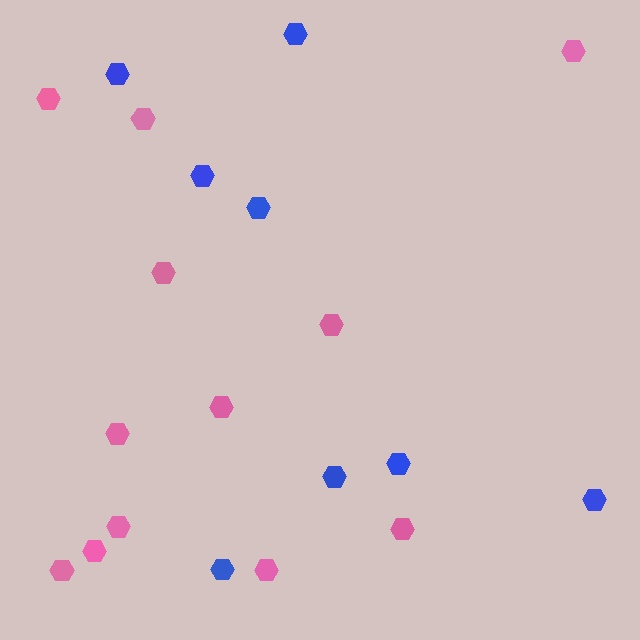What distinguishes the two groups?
There are 2 groups: one group of pink hexagons (12) and one group of blue hexagons (8).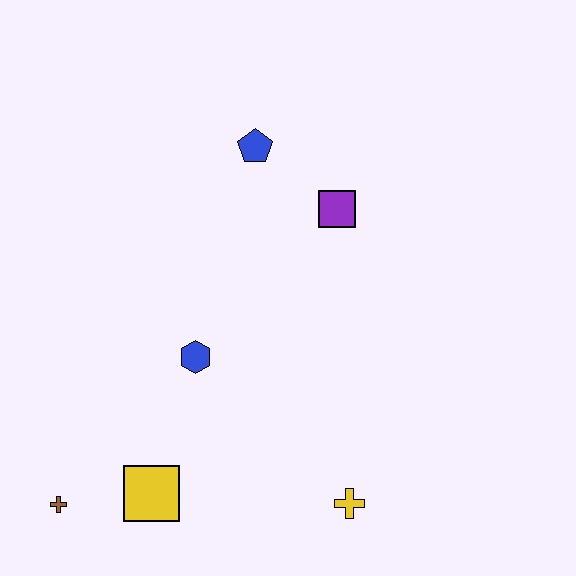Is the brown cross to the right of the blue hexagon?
No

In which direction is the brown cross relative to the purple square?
The brown cross is below the purple square.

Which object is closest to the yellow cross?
The yellow square is closest to the yellow cross.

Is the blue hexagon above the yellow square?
Yes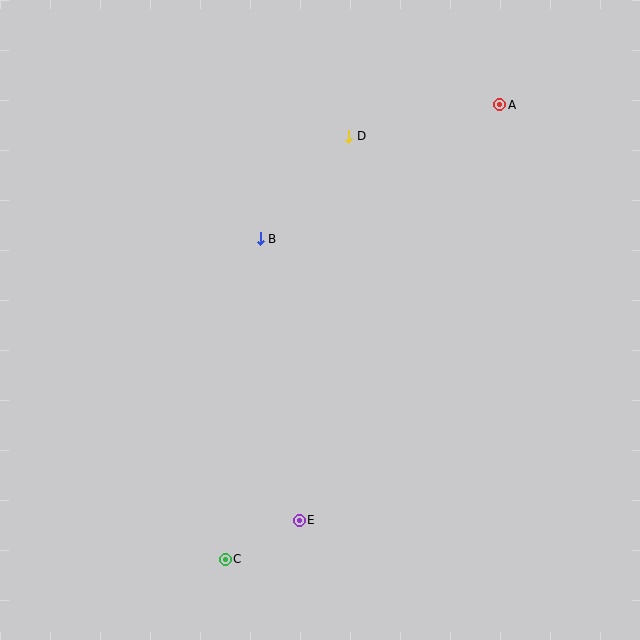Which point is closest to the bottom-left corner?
Point C is closest to the bottom-left corner.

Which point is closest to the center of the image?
Point B at (260, 239) is closest to the center.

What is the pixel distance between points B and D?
The distance between B and D is 136 pixels.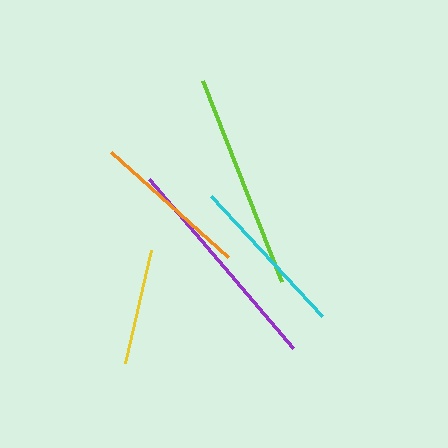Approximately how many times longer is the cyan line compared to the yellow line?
The cyan line is approximately 1.4 times the length of the yellow line.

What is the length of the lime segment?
The lime segment is approximately 216 pixels long.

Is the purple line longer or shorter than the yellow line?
The purple line is longer than the yellow line.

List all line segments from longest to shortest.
From longest to shortest: purple, lime, cyan, orange, yellow.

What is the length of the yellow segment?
The yellow segment is approximately 116 pixels long.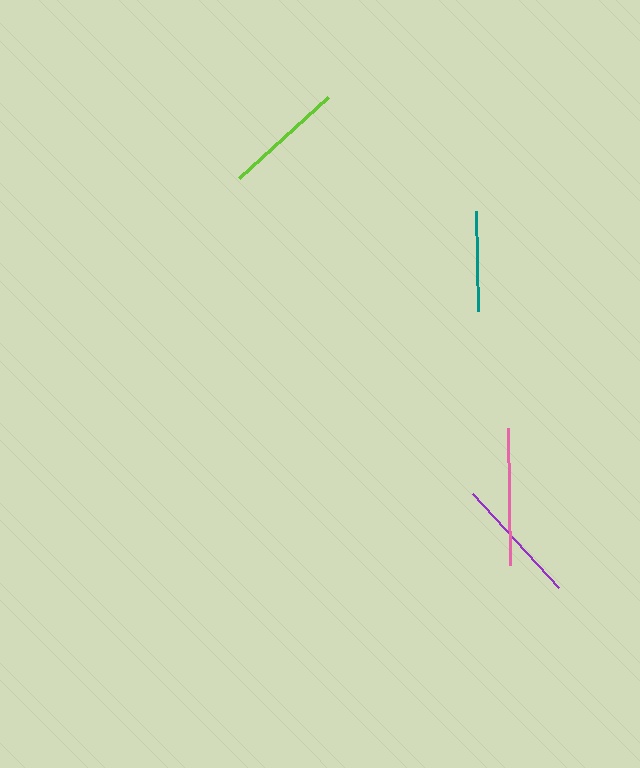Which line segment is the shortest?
The teal line is the shortest at approximately 100 pixels.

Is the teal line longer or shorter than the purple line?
The purple line is longer than the teal line.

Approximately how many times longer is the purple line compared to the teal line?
The purple line is approximately 1.3 times the length of the teal line.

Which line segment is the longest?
The pink line is the longest at approximately 137 pixels.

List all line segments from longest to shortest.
From longest to shortest: pink, purple, lime, teal.